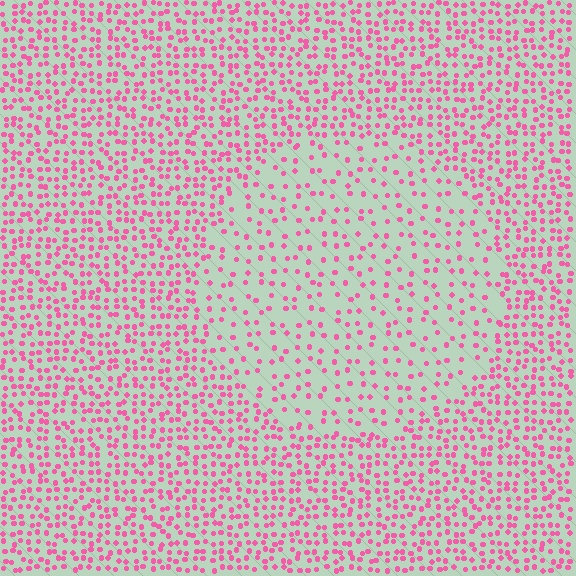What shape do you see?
I see a circle.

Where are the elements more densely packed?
The elements are more densely packed outside the circle boundary.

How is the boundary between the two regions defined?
The boundary is defined by a change in element density (approximately 2.1x ratio). All elements are the same color, size, and shape.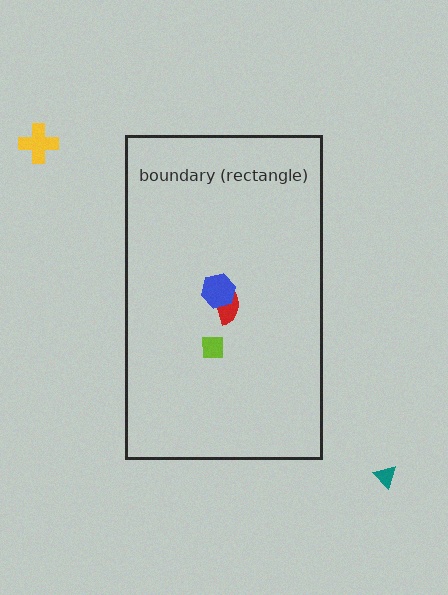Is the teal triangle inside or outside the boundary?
Outside.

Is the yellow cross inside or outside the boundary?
Outside.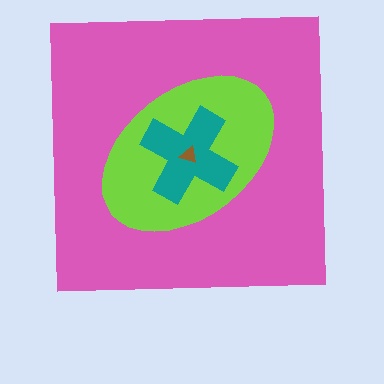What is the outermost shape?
The pink square.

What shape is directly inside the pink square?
The lime ellipse.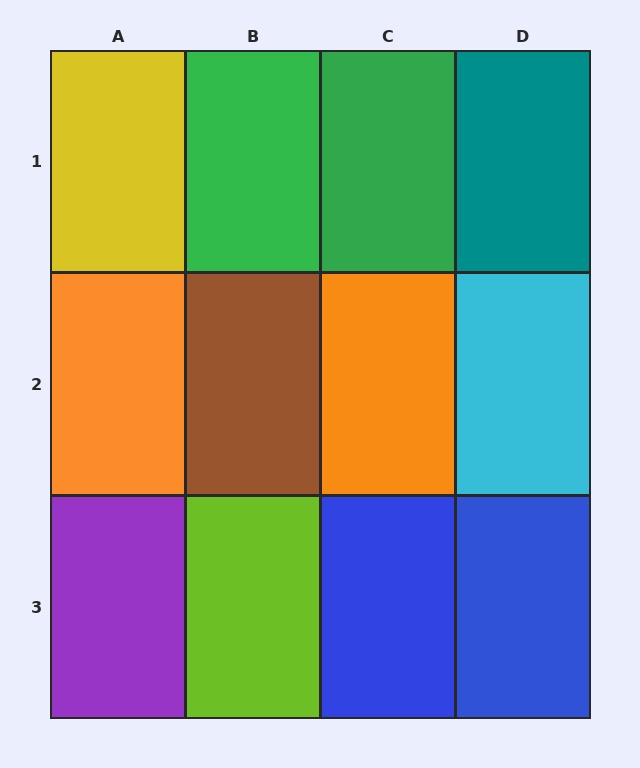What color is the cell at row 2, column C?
Orange.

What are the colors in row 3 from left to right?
Purple, lime, blue, blue.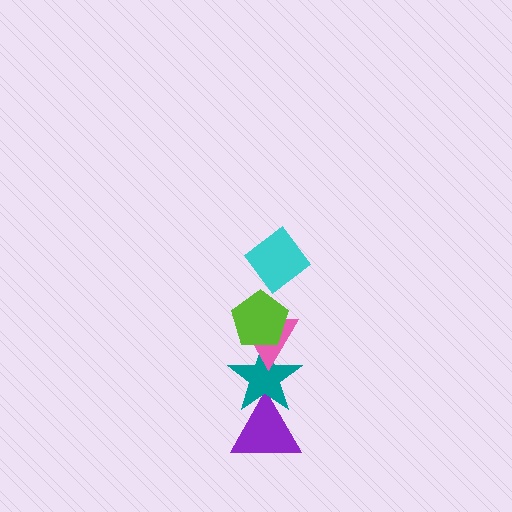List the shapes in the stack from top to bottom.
From top to bottom: the cyan diamond, the lime pentagon, the pink triangle, the teal star, the purple triangle.